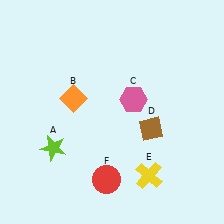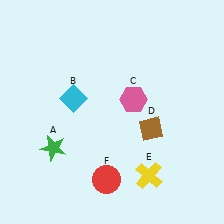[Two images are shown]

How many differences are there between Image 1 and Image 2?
There are 2 differences between the two images.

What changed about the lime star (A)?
In Image 1, A is lime. In Image 2, it changed to green.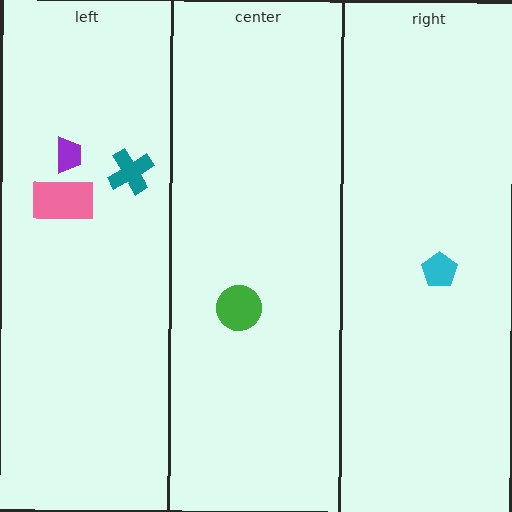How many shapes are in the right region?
1.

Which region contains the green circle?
The center region.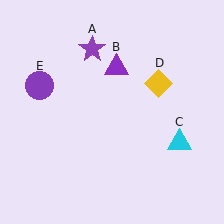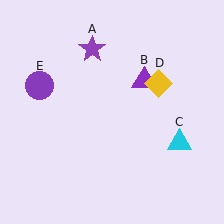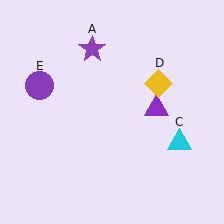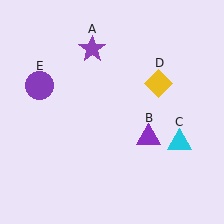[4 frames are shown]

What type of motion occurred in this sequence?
The purple triangle (object B) rotated clockwise around the center of the scene.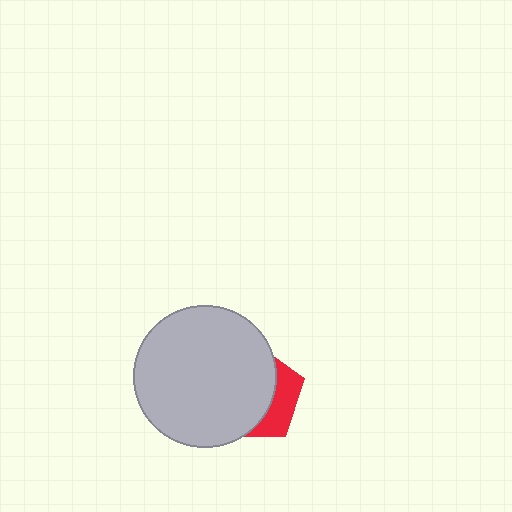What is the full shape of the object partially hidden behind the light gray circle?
The partially hidden object is a red pentagon.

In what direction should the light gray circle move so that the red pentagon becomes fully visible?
The light gray circle should move left. That is the shortest direction to clear the overlap and leave the red pentagon fully visible.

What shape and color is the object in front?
The object in front is a light gray circle.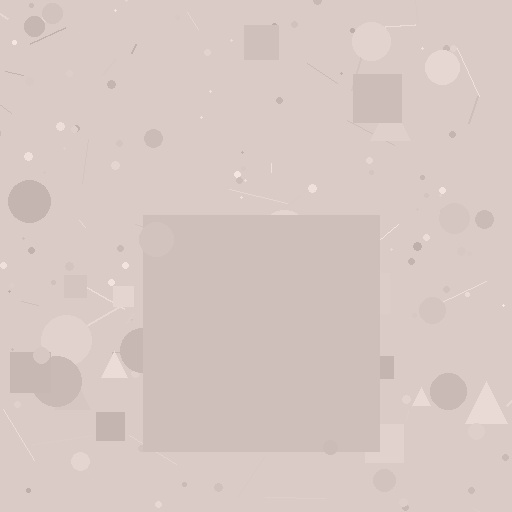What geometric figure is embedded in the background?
A square is embedded in the background.